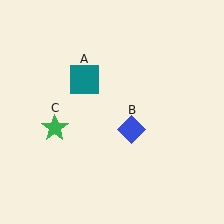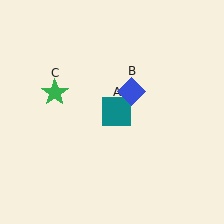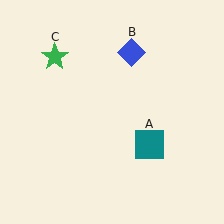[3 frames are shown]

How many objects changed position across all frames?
3 objects changed position: teal square (object A), blue diamond (object B), green star (object C).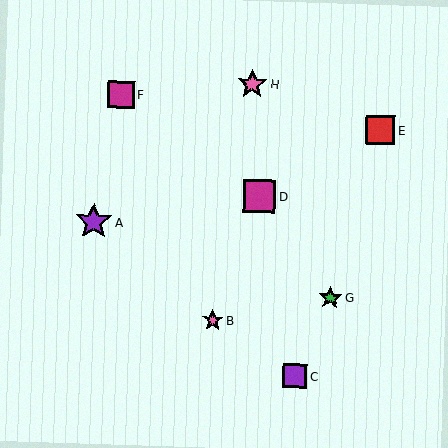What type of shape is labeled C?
Shape C is a purple square.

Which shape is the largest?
The purple star (labeled A) is the largest.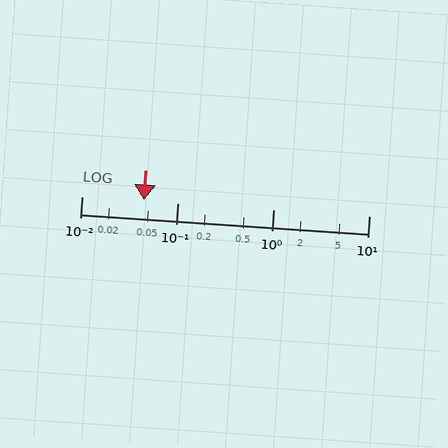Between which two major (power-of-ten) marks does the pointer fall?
The pointer is between 0.01 and 0.1.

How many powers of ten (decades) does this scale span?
The scale spans 3 decades, from 0.01 to 10.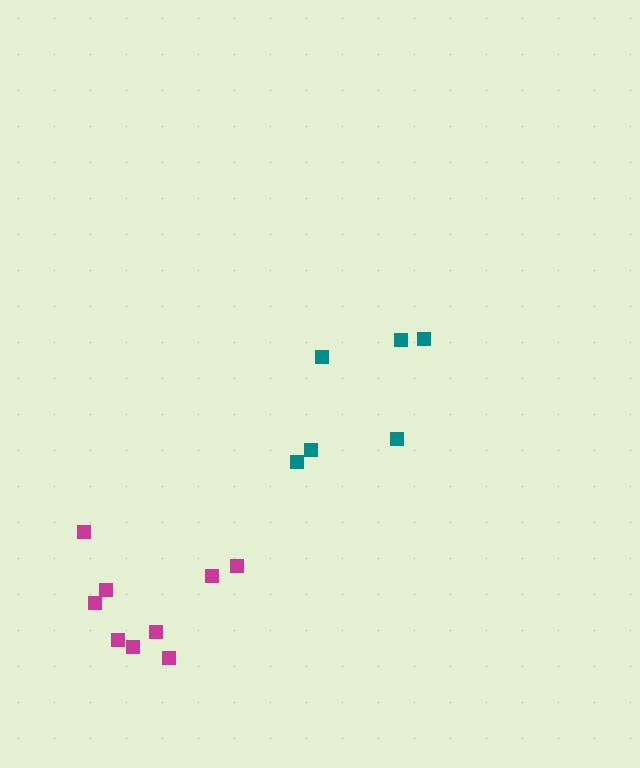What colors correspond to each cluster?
The clusters are colored: magenta, teal.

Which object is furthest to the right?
The teal cluster is rightmost.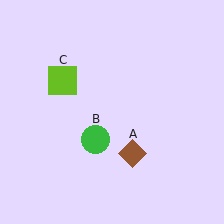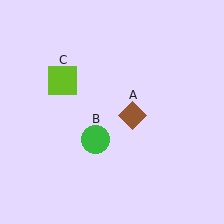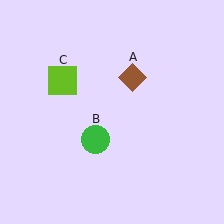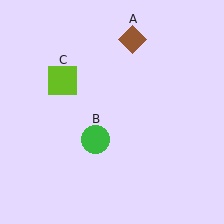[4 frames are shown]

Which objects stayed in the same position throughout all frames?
Green circle (object B) and lime square (object C) remained stationary.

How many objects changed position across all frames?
1 object changed position: brown diamond (object A).